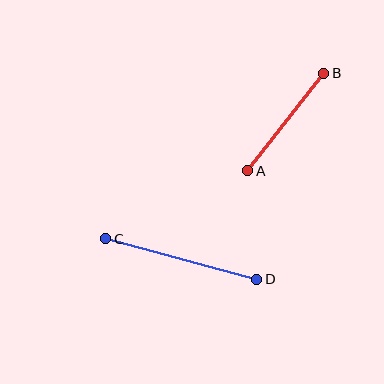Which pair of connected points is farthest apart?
Points C and D are farthest apart.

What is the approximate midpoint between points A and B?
The midpoint is at approximately (286, 122) pixels.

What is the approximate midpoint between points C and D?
The midpoint is at approximately (181, 259) pixels.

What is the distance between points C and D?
The distance is approximately 156 pixels.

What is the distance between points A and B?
The distance is approximately 124 pixels.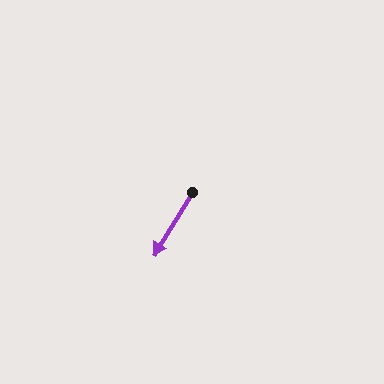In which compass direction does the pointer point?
Southwest.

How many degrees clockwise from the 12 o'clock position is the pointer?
Approximately 211 degrees.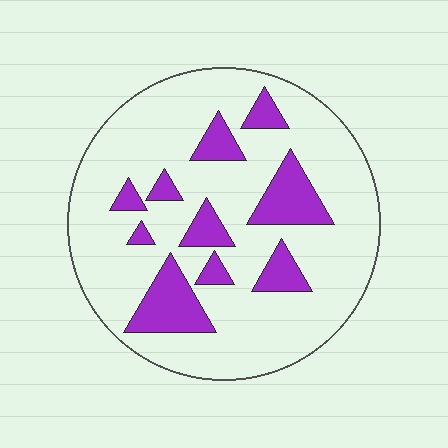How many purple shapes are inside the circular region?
10.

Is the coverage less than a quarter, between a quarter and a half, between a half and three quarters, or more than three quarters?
Less than a quarter.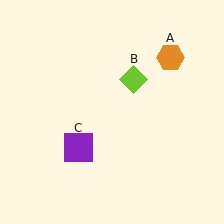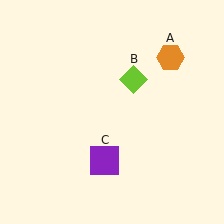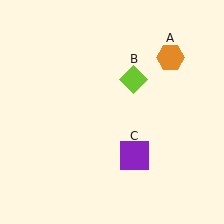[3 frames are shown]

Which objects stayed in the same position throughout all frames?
Orange hexagon (object A) and lime diamond (object B) remained stationary.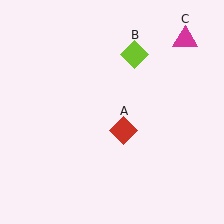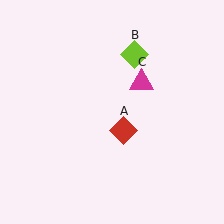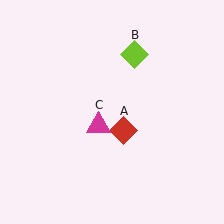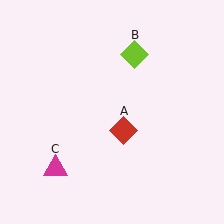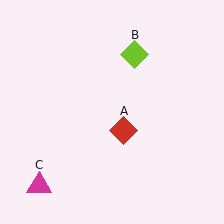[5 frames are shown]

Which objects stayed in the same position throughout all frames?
Red diamond (object A) and lime diamond (object B) remained stationary.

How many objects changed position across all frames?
1 object changed position: magenta triangle (object C).